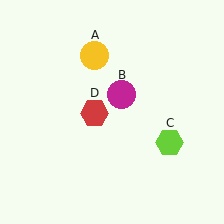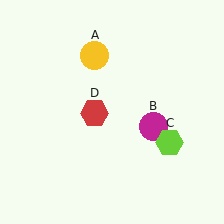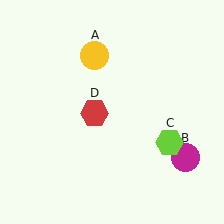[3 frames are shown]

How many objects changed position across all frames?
1 object changed position: magenta circle (object B).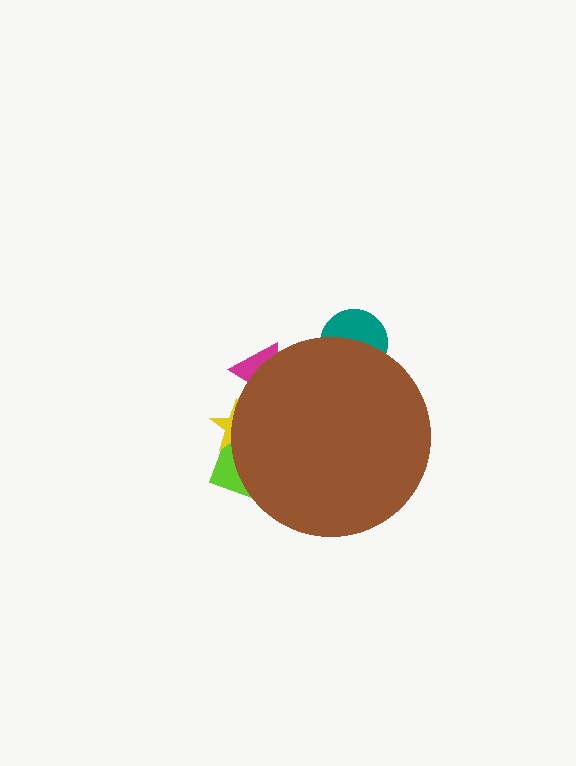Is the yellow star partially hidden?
Yes, the yellow star is partially hidden behind the brown circle.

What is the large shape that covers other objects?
A brown circle.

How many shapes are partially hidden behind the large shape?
4 shapes are partially hidden.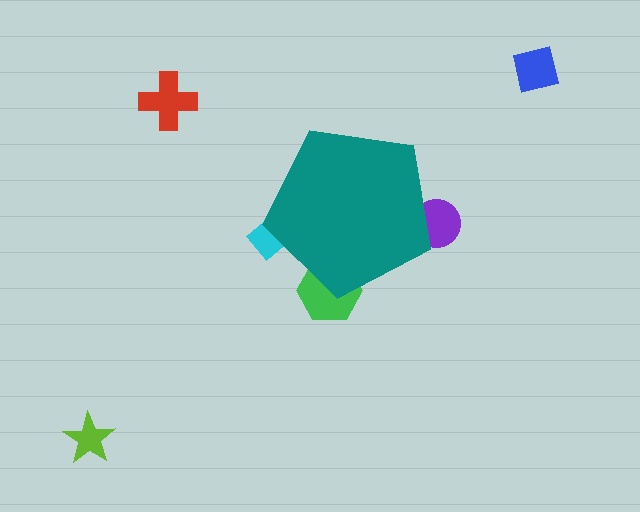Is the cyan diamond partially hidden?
Yes, the cyan diamond is partially hidden behind the teal pentagon.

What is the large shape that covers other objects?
A teal pentagon.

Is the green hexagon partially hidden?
Yes, the green hexagon is partially hidden behind the teal pentagon.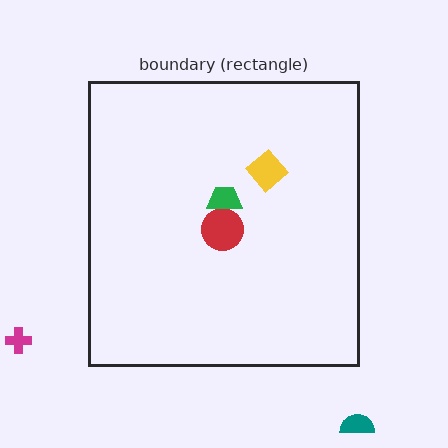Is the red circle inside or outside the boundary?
Inside.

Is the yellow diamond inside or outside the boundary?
Inside.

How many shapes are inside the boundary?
3 inside, 2 outside.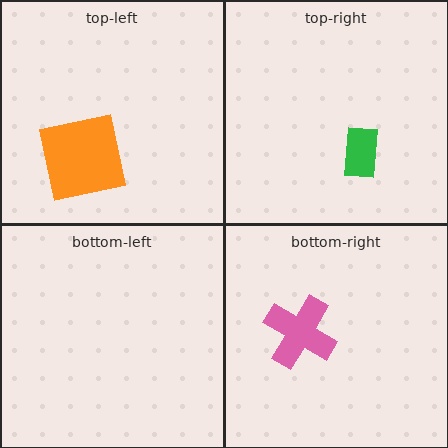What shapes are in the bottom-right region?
The pink cross.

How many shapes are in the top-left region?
1.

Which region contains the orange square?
The top-left region.